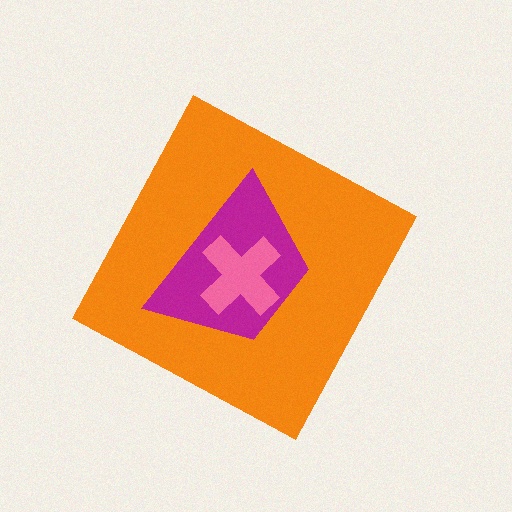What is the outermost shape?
The orange diamond.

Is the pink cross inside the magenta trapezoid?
Yes.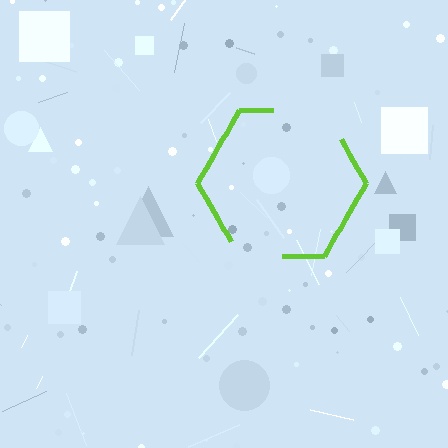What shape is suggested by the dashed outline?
The dashed outline suggests a hexagon.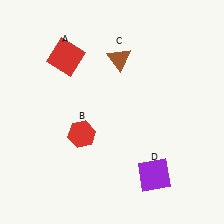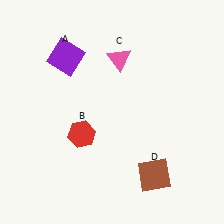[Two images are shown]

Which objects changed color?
A changed from red to purple. C changed from brown to pink. D changed from purple to brown.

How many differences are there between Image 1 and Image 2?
There are 3 differences between the two images.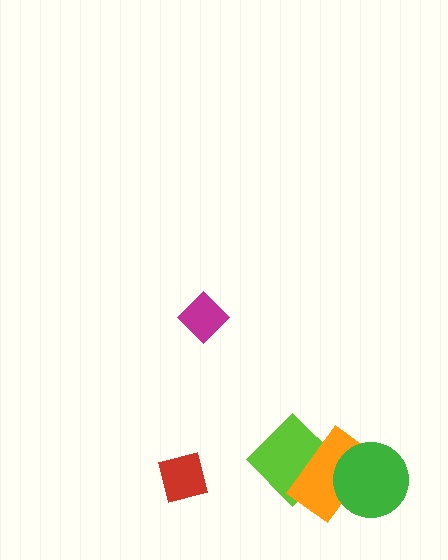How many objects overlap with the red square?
0 objects overlap with the red square.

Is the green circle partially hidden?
No, no other shape covers it.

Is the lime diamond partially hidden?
Yes, it is partially covered by another shape.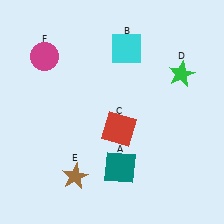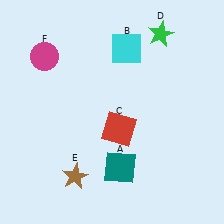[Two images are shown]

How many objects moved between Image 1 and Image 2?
1 object moved between the two images.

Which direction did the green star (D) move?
The green star (D) moved up.